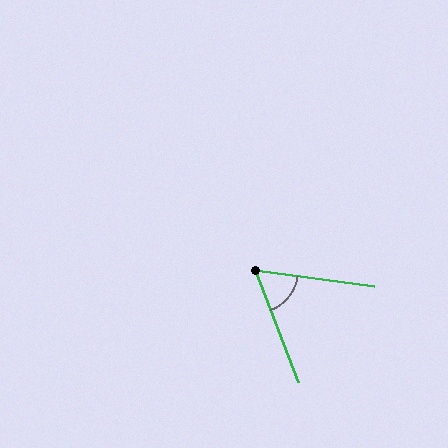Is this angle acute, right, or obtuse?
It is acute.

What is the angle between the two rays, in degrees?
Approximately 61 degrees.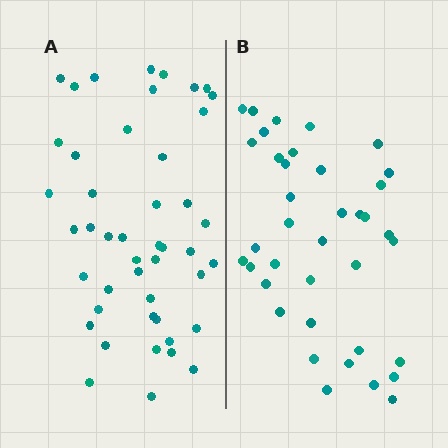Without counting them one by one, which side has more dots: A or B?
Region A (the left region) has more dots.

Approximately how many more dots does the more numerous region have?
Region A has roughly 8 or so more dots than region B.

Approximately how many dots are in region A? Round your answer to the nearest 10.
About 50 dots. (The exact count is 46, which rounds to 50.)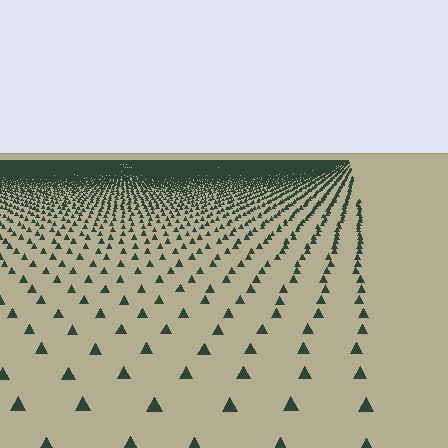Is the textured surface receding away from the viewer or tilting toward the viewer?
The surface is receding away from the viewer. Texture elements get smaller and denser toward the top.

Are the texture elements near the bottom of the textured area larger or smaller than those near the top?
Larger. Near the bottom, elements are closer to the viewer and appear at a bigger on-screen size.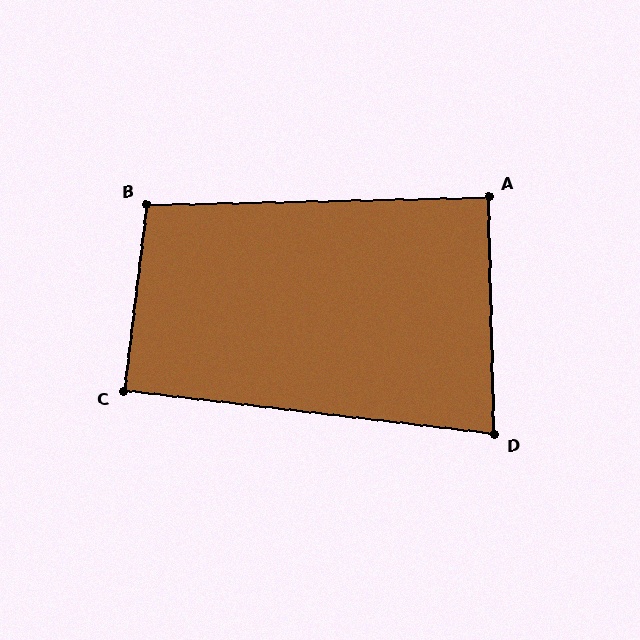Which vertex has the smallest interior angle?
D, at approximately 82 degrees.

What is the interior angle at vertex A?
Approximately 90 degrees (approximately right).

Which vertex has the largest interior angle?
B, at approximately 98 degrees.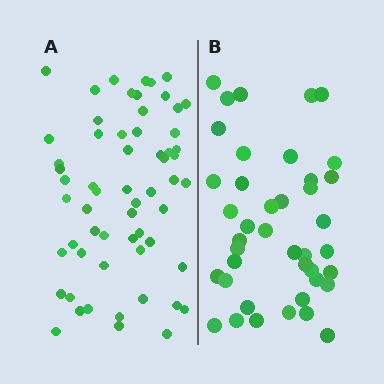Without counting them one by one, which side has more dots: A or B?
Region A (the left region) has more dots.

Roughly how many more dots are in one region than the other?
Region A has approximately 20 more dots than region B.